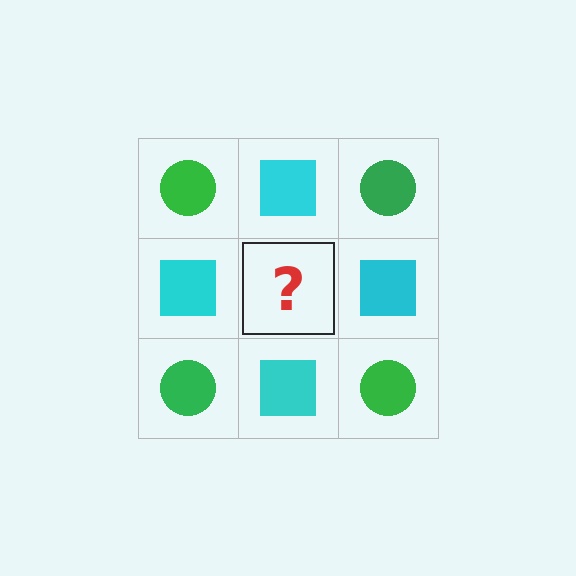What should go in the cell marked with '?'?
The missing cell should contain a green circle.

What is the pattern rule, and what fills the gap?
The rule is that it alternates green circle and cyan square in a checkerboard pattern. The gap should be filled with a green circle.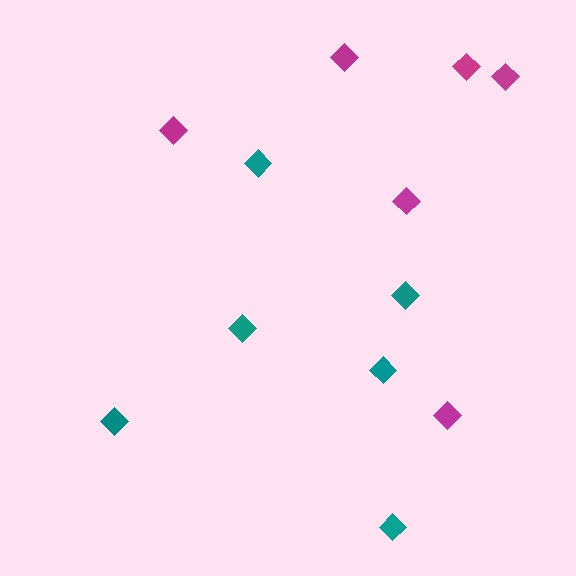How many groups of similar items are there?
There are 2 groups: one group of teal diamonds (6) and one group of magenta diamonds (6).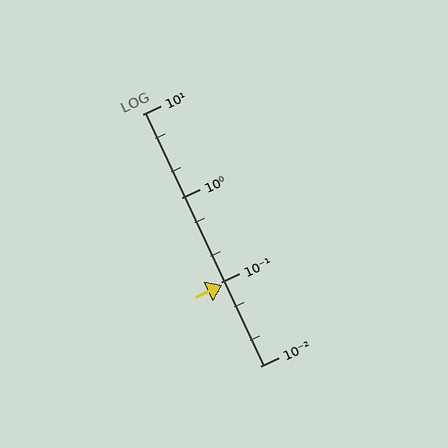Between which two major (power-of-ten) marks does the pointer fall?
The pointer is between 0.01 and 0.1.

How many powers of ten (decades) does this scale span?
The scale spans 3 decades, from 0.01 to 10.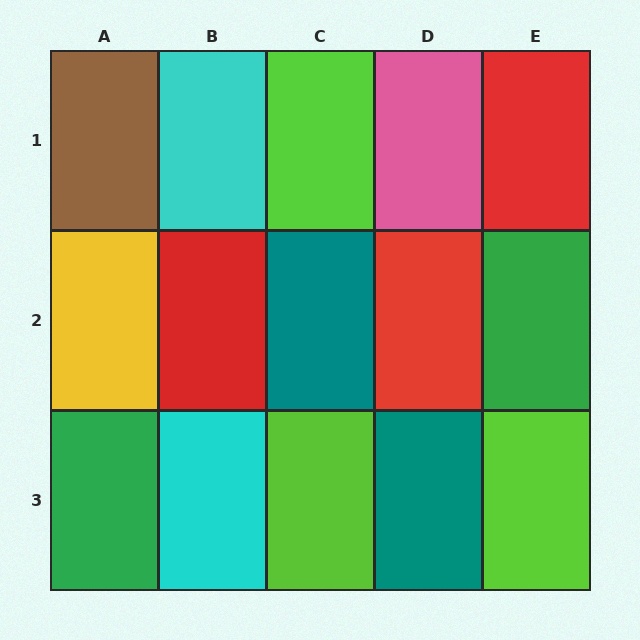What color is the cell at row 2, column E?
Green.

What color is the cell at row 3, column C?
Lime.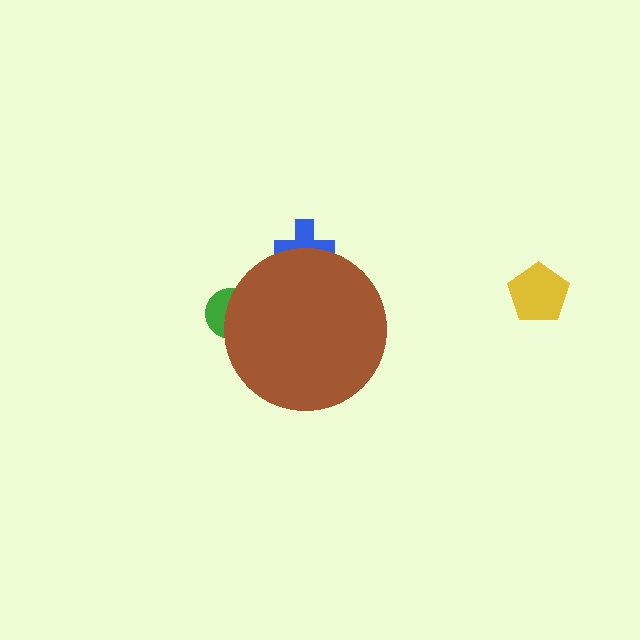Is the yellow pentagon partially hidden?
No, the yellow pentagon is fully visible.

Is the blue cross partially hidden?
Yes, the blue cross is partially hidden behind the brown circle.